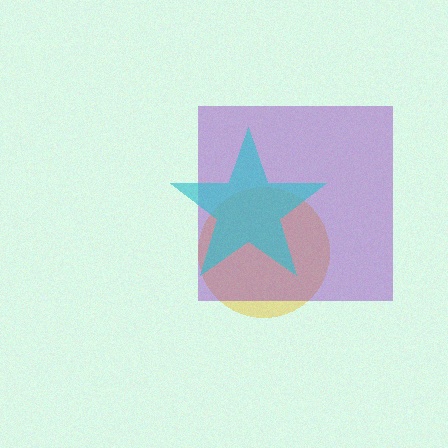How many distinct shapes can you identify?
There are 3 distinct shapes: a yellow circle, a purple square, a cyan star.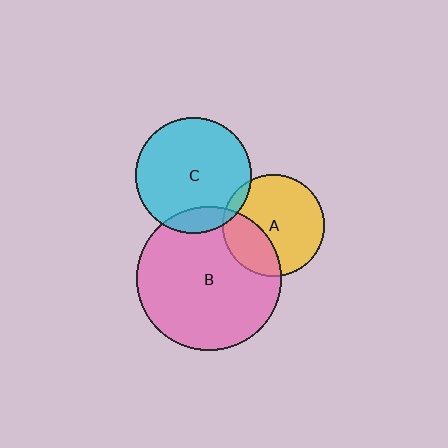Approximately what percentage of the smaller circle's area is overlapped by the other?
Approximately 15%.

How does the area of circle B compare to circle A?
Approximately 2.0 times.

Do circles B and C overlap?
Yes.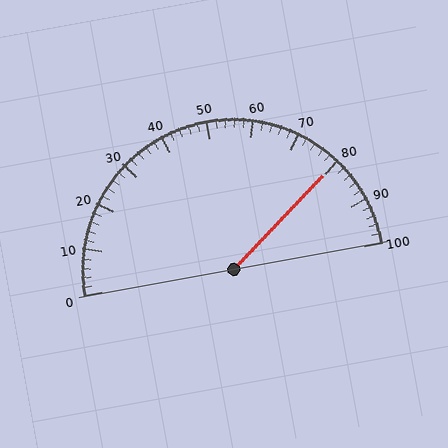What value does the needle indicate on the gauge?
The needle indicates approximately 80.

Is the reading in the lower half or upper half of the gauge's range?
The reading is in the upper half of the range (0 to 100).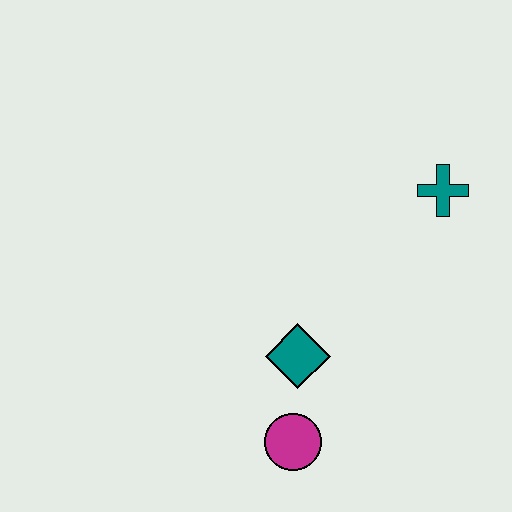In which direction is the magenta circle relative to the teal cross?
The magenta circle is below the teal cross.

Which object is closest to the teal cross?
The teal diamond is closest to the teal cross.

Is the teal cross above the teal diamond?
Yes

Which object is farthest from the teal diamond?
The teal cross is farthest from the teal diamond.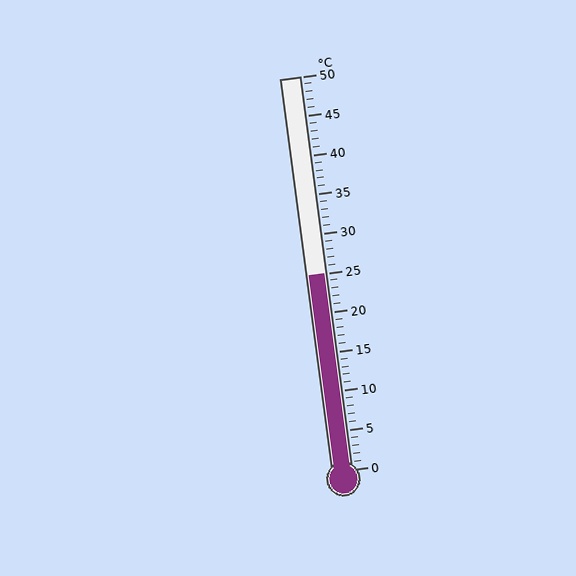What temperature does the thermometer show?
The thermometer shows approximately 25°C.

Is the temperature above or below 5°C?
The temperature is above 5°C.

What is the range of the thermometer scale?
The thermometer scale ranges from 0°C to 50°C.